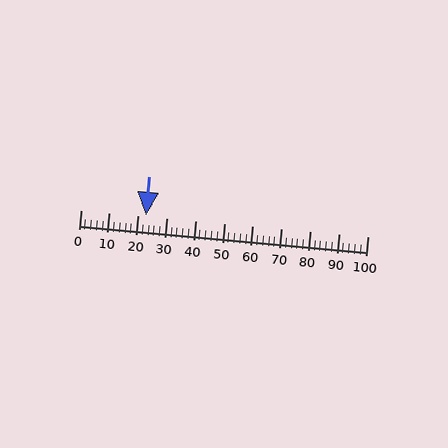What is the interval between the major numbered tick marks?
The major tick marks are spaced 10 units apart.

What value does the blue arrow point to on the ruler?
The blue arrow points to approximately 23.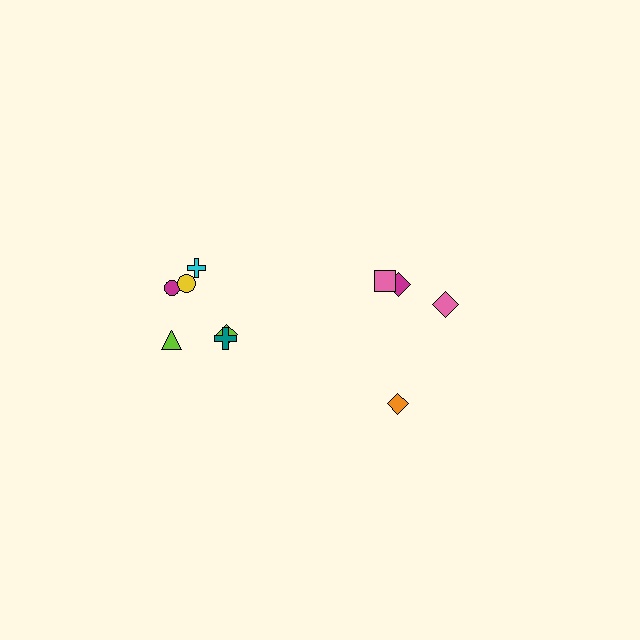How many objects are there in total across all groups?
There are 10 objects.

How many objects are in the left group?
There are 6 objects.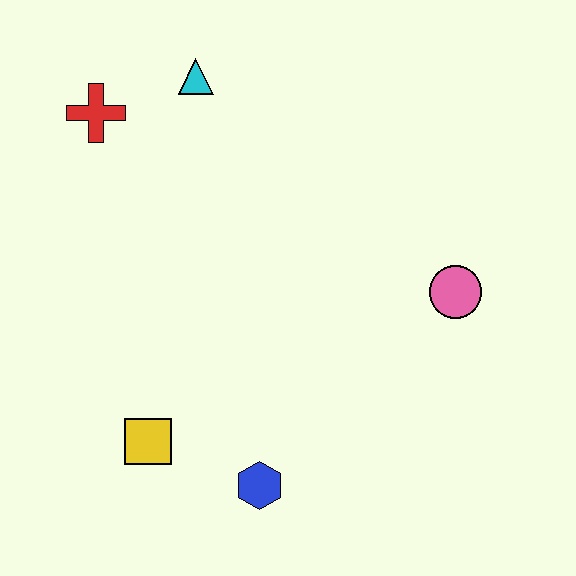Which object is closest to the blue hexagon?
The yellow square is closest to the blue hexagon.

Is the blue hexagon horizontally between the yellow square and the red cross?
No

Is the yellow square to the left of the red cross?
No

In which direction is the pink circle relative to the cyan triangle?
The pink circle is to the right of the cyan triangle.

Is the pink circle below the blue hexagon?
No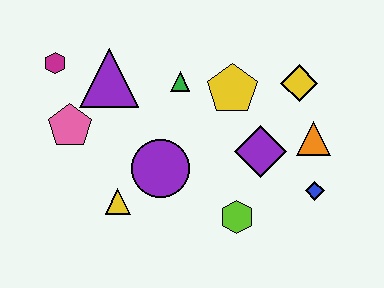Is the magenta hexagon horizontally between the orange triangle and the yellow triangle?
No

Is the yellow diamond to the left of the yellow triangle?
No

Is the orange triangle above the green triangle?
No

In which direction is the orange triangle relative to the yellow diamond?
The orange triangle is below the yellow diamond.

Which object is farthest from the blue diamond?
The magenta hexagon is farthest from the blue diamond.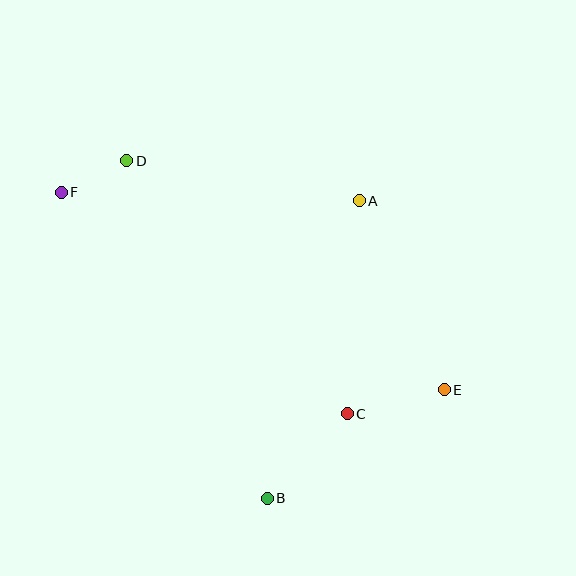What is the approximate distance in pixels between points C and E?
The distance between C and E is approximately 100 pixels.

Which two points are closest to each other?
Points D and F are closest to each other.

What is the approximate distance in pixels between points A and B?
The distance between A and B is approximately 311 pixels.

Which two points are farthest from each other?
Points E and F are farthest from each other.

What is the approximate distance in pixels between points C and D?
The distance between C and D is approximately 335 pixels.